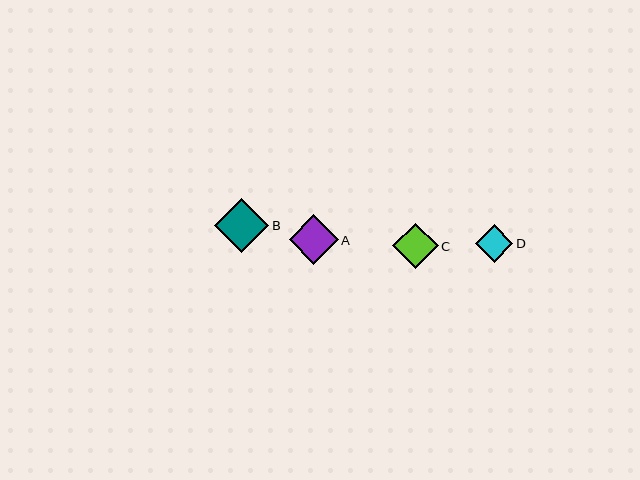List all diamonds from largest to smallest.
From largest to smallest: B, A, C, D.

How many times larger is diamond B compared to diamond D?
Diamond B is approximately 1.4 times the size of diamond D.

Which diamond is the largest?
Diamond B is the largest with a size of approximately 54 pixels.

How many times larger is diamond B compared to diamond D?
Diamond B is approximately 1.4 times the size of diamond D.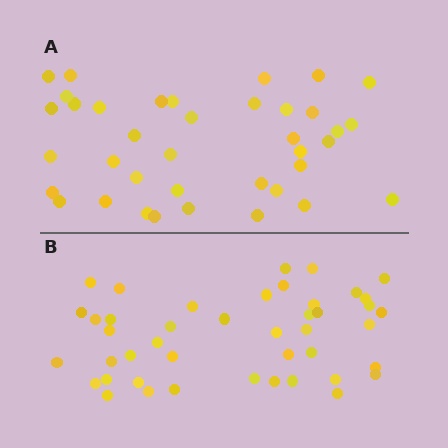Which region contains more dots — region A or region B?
Region B (the bottom region) has more dots.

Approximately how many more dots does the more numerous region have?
Region B has about 6 more dots than region A.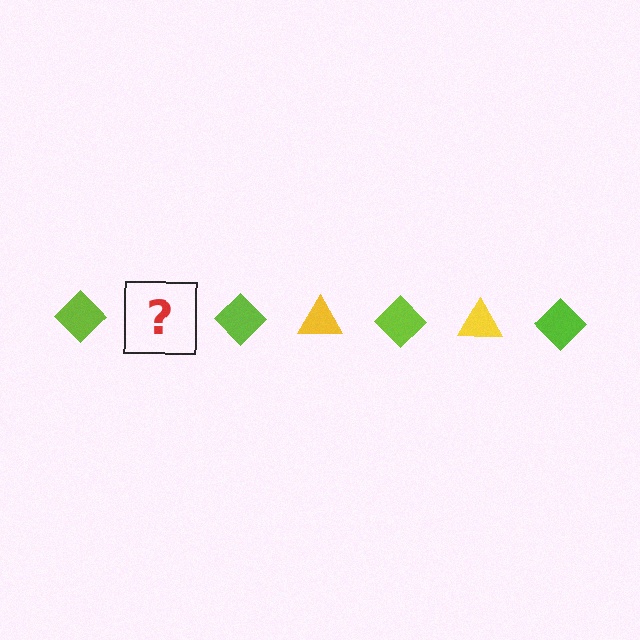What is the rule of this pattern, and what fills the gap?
The rule is that the pattern alternates between lime diamond and yellow triangle. The gap should be filled with a yellow triangle.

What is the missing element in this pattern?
The missing element is a yellow triangle.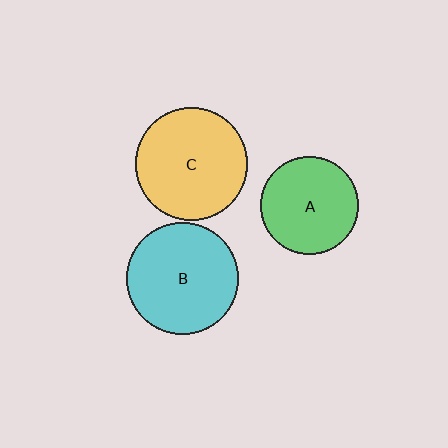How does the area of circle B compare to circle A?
Approximately 1.3 times.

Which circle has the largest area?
Circle C (yellow).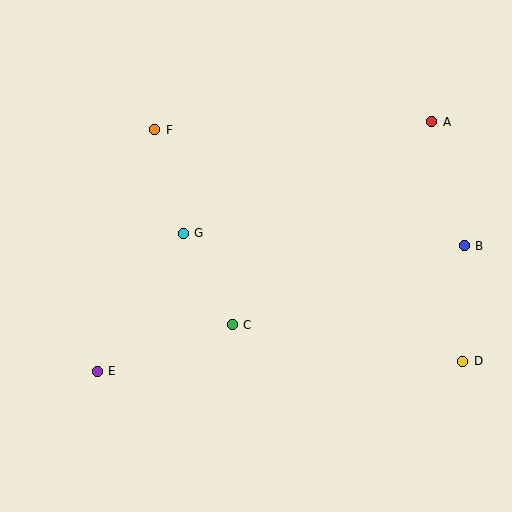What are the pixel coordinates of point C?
Point C is at (232, 325).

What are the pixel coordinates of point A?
Point A is at (432, 122).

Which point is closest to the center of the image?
Point C at (232, 325) is closest to the center.